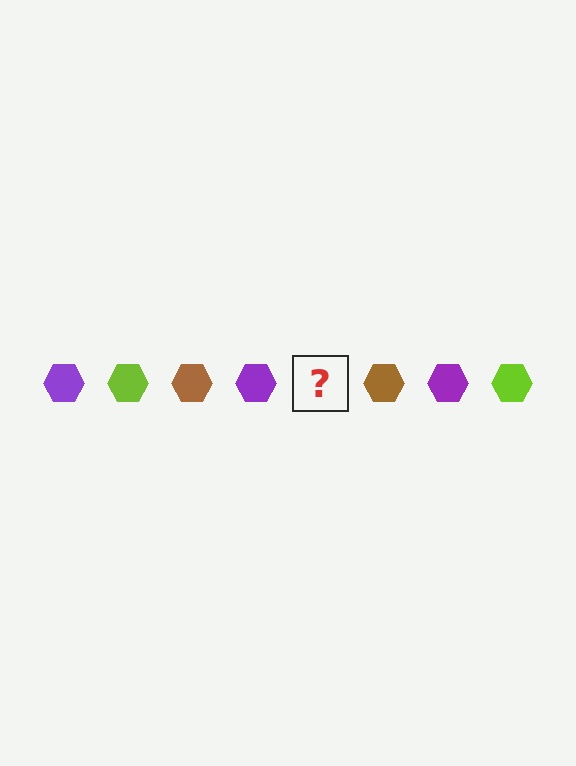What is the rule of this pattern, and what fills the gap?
The rule is that the pattern cycles through purple, lime, brown hexagons. The gap should be filled with a lime hexagon.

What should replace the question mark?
The question mark should be replaced with a lime hexagon.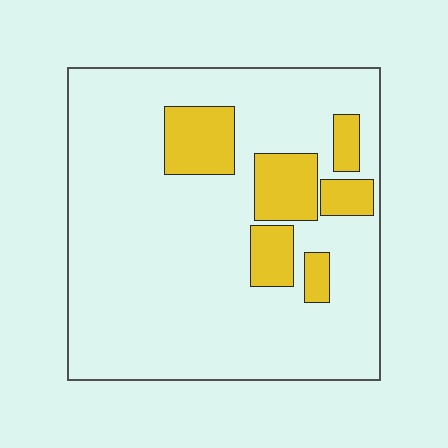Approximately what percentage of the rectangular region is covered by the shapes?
Approximately 15%.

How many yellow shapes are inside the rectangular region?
6.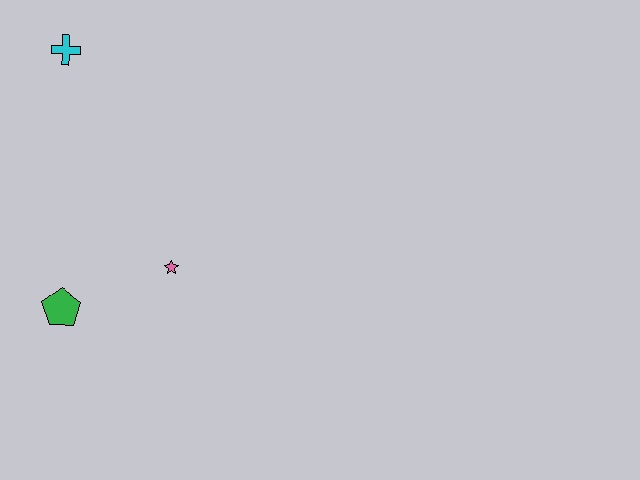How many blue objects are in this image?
There are no blue objects.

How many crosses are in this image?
There is 1 cross.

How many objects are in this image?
There are 3 objects.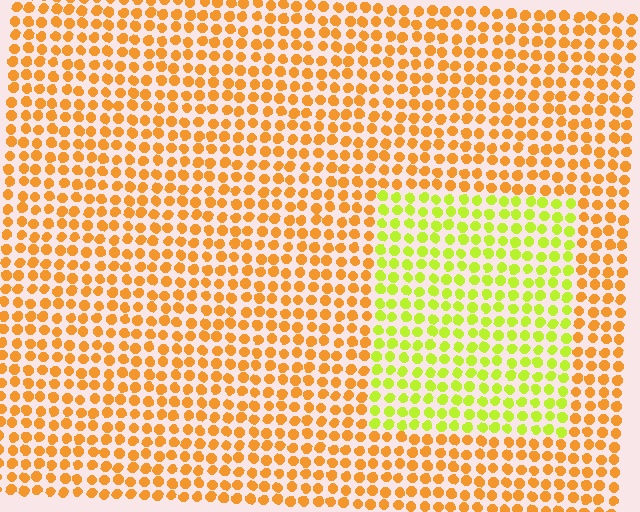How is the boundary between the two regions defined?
The boundary is defined purely by a slight shift in hue (about 46 degrees). Spacing, size, and orientation are identical on both sides.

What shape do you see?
I see a rectangle.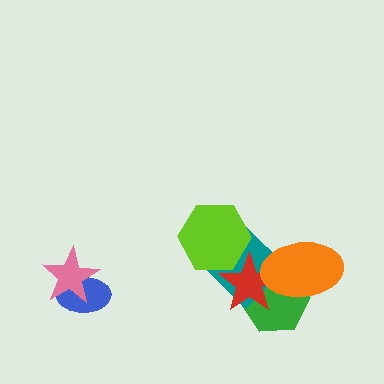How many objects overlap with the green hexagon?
3 objects overlap with the green hexagon.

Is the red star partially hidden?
Yes, it is partially covered by another shape.